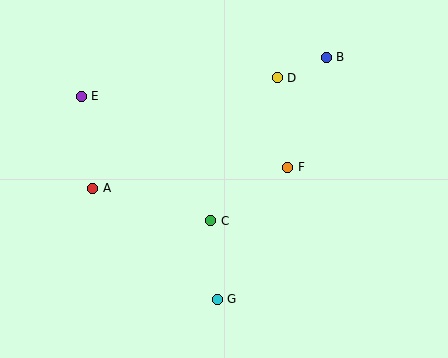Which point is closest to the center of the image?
Point C at (211, 221) is closest to the center.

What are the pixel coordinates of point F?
Point F is at (288, 167).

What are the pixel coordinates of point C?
Point C is at (211, 221).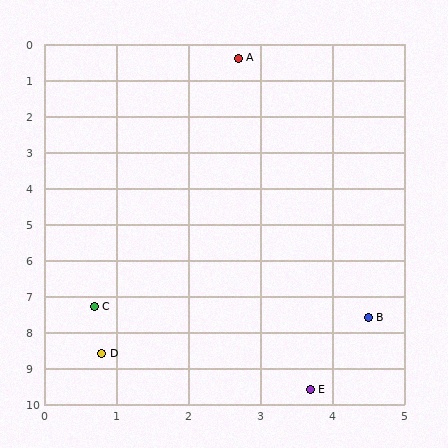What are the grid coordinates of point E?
Point E is at approximately (3.7, 9.6).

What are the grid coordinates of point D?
Point D is at approximately (0.8, 8.6).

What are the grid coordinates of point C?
Point C is at approximately (0.7, 7.3).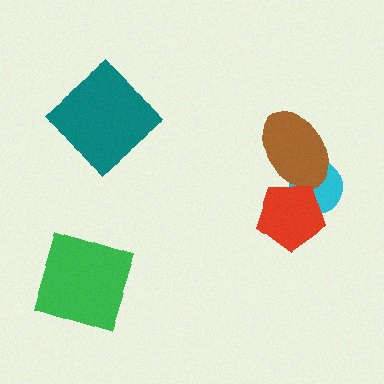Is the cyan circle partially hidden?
Yes, it is partially covered by another shape.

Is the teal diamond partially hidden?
No, no other shape covers it.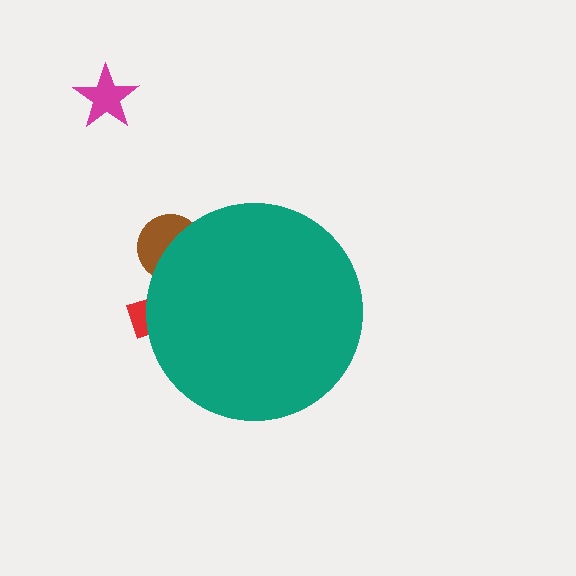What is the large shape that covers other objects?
A teal circle.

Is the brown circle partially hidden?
Yes, the brown circle is partially hidden behind the teal circle.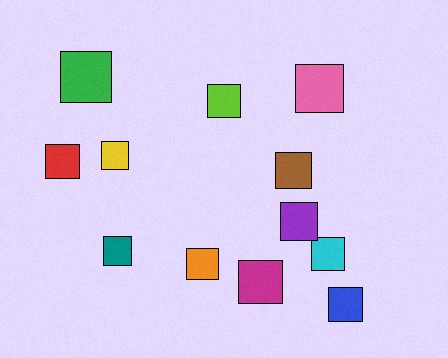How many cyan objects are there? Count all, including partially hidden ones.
There is 1 cyan object.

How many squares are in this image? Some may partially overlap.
There are 12 squares.